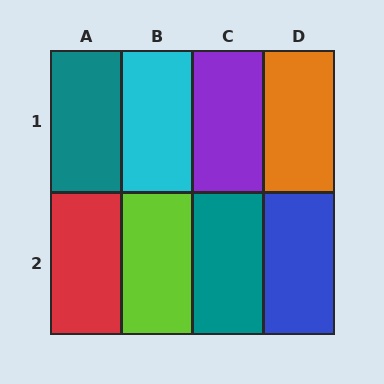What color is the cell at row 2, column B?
Lime.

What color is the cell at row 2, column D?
Blue.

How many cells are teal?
2 cells are teal.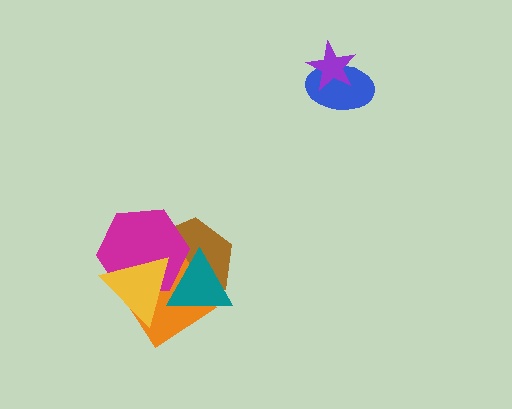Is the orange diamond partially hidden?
Yes, it is partially covered by another shape.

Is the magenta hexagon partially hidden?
Yes, it is partially covered by another shape.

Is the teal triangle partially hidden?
Yes, it is partially covered by another shape.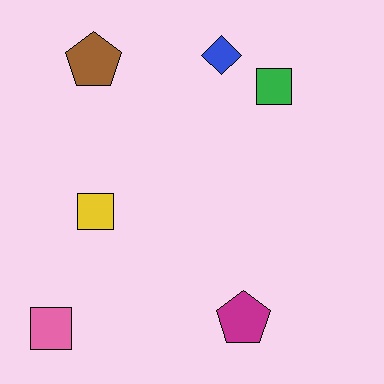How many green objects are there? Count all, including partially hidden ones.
There is 1 green object.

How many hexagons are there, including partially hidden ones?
There are no hexagons.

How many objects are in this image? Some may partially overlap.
There are 6 objects.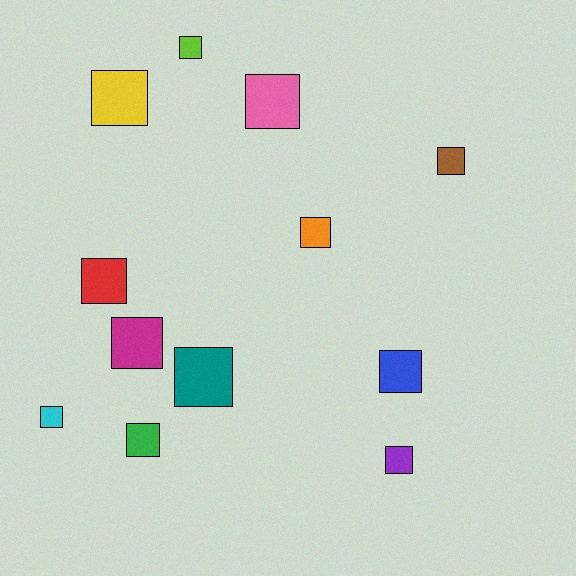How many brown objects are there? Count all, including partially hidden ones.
There is 1 brown object.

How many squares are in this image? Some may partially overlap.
There are 12 squares.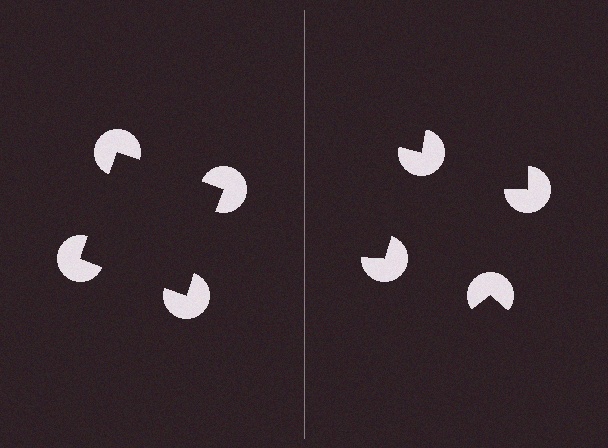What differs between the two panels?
The pac-man discs are positioned identically on both sides; only the wedge orientations differ. On the left they align to a square; on the right they are misaligned.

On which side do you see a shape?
An illusory square appears on the left side. On the right side the wedge cuts are rotated, so no coherent shape forms.